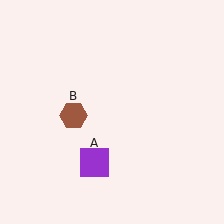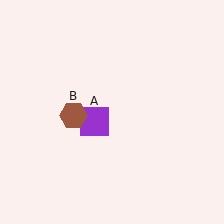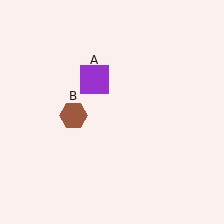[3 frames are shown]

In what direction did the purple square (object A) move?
The purple square (object A) moved up.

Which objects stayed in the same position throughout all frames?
Brown hexagon (object B) remained stationary.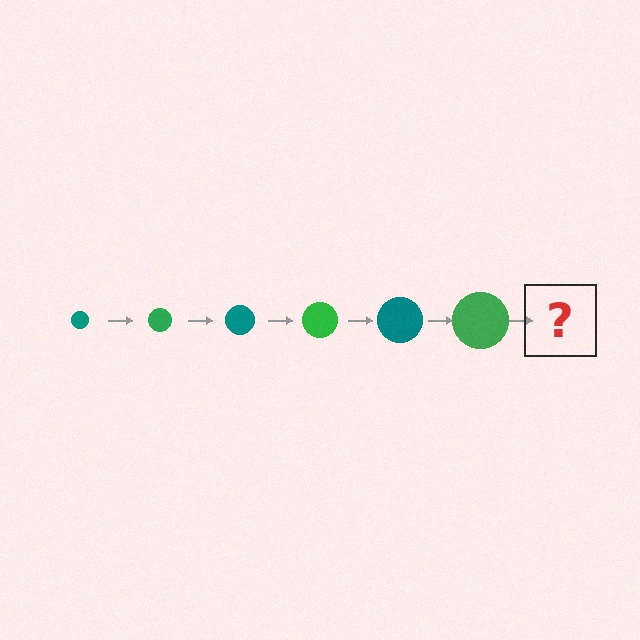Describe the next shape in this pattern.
It should be a teal circle, larger than the previous one.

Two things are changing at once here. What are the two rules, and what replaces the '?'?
The two rules are that the circle grows larger each step and the color cycles through teal and green. The '?' should be a teal circle, larger than the previous one.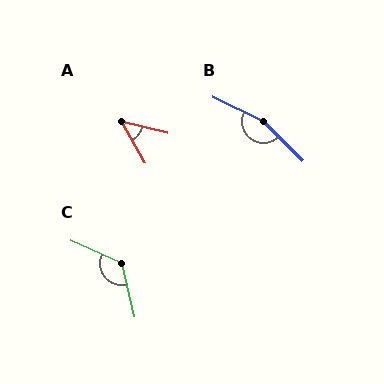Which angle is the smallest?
A, at approximately 48 degrees.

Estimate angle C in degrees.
Approximately 128 degrees.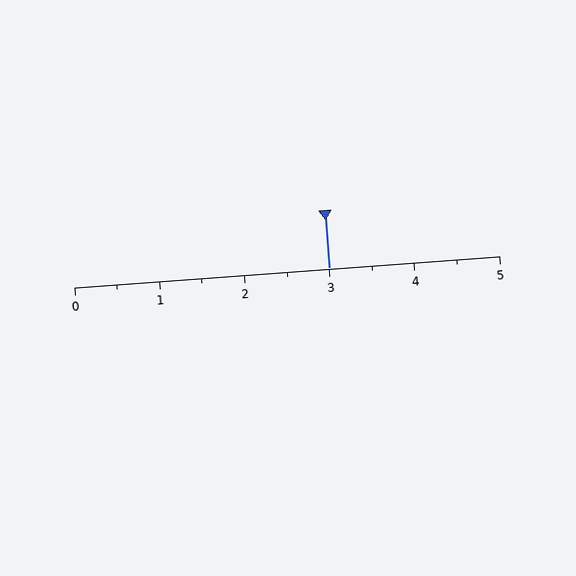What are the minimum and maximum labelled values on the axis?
The axis runs from 0 to 5.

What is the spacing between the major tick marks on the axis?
The major ticks are spaced 1 apart.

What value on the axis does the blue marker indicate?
The marker indicates approximately 3.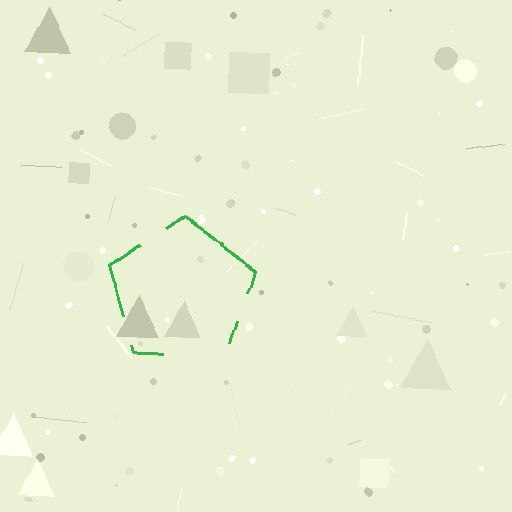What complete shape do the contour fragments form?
The contour fragments form a pentagon.